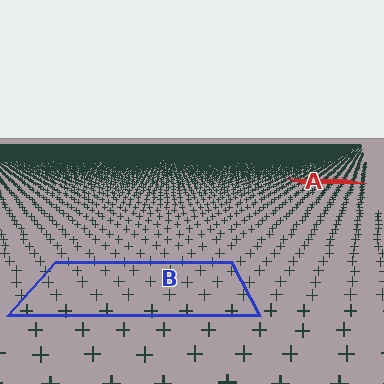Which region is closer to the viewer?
Region B is closer. The texture elements there are larger and more spread out.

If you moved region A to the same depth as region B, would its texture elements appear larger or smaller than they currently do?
They would appear larger. At a closer depth, the same texture elements are projected at a bigger on-screen size.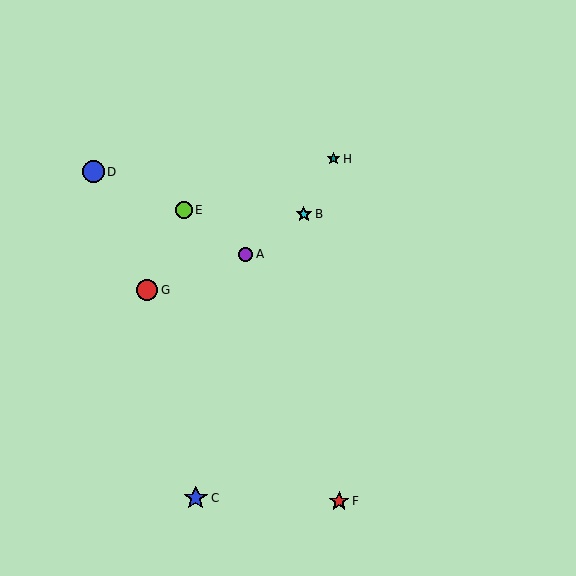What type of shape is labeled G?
Shape G is a red circle.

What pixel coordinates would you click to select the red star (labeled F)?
Click at (339, 501) to select the red star F.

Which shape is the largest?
The blue star (labeled C) is the largest.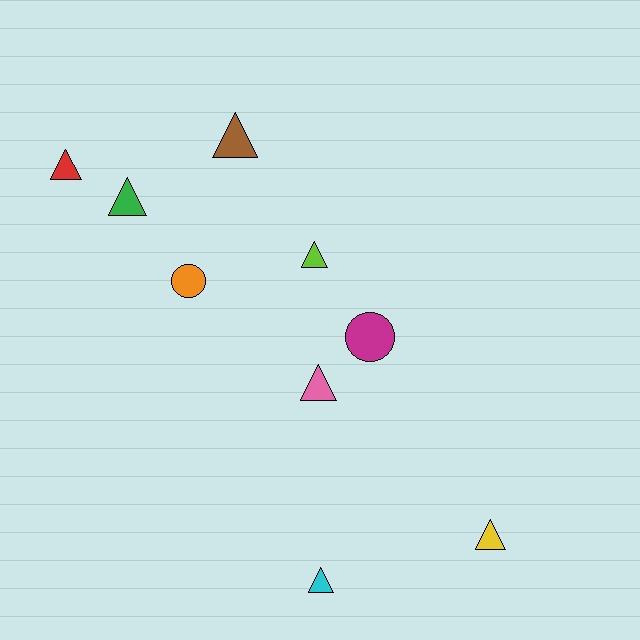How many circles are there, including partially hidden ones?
There are 2 circles.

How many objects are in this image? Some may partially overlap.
There are 9 objects.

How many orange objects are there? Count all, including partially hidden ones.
There is 1 orange object.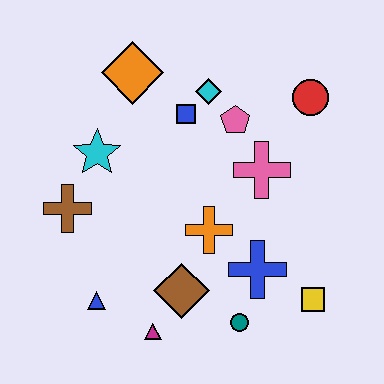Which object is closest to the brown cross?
The cyan star is closest to the brown cross.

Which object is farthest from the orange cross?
The orange diamond is farthest from the orange cross.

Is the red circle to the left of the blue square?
No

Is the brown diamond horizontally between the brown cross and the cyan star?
No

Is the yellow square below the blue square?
Yes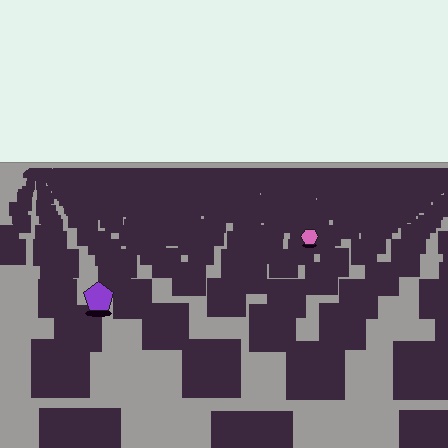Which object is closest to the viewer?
The purple pentagon is closest. The texture marks near it are larger and more spread out.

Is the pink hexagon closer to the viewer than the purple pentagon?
No. The purple pentagon is closer — you can tell from the texture gradient: the ground texture is coarser near it.